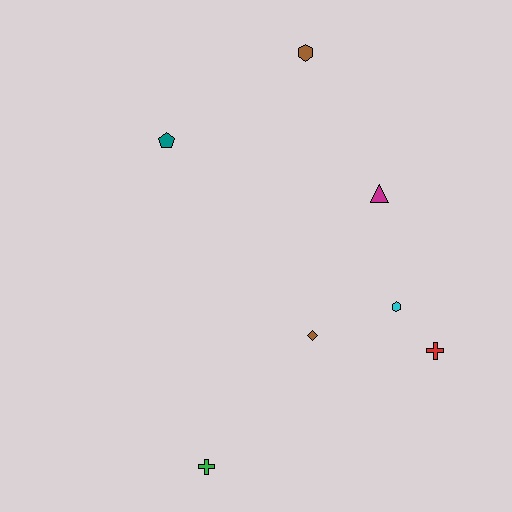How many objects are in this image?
There are 7 objects.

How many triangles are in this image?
There is 1 triangle.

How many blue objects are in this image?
There are no blue objects.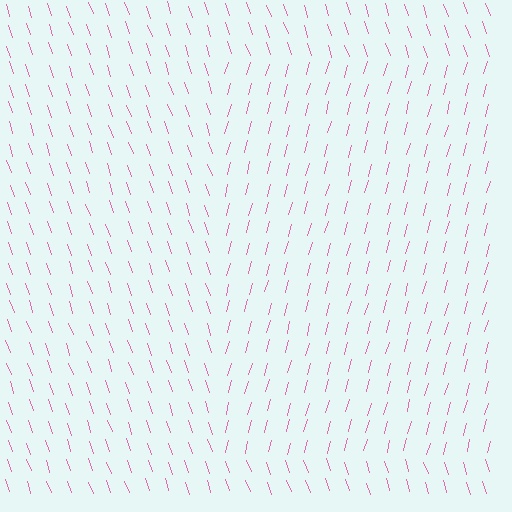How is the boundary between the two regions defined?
The boundary is defined purely by a change in line orientation (approximately 34 degrees difference). All lines are the same color and thickness.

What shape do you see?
I see a rectangle.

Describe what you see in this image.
The image is filled with small pink line segments. A rectangle region in the image has lines oriented differently from the surrounding lines, creating a visible texture boundary.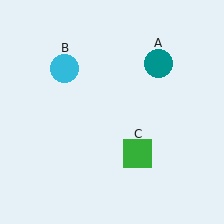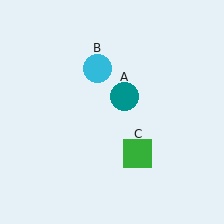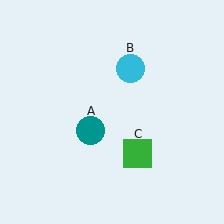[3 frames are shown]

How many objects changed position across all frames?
2 objects changed position: teal circle (object A), cyan circle (object B).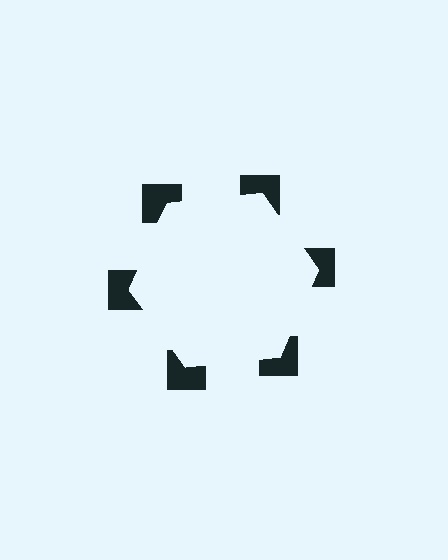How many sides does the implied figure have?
6 sides.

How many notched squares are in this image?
There are 6 — one at each vertex of the illusory hexagon.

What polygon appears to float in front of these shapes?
An illusory hexagon — its edges are inferred from the aligned wedge cuts in the notched squares, not physically drawn.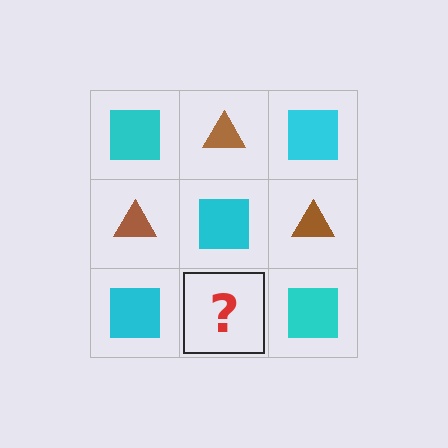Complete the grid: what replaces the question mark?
The question mark should be replaced with a brown triangle.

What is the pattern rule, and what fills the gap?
The rule is that it alternates cyan square and brown triangle in a checkerboard pattern. The gap should be filled with a brown triangle.